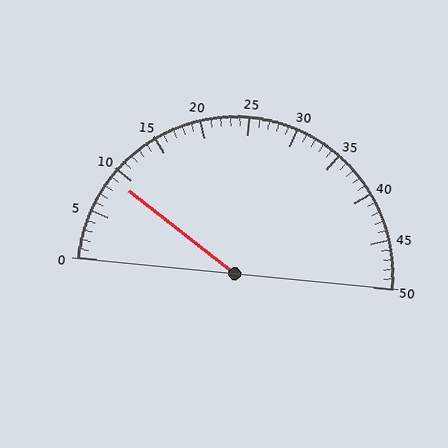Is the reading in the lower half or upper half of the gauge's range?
The reading is in the lower half of the range (0 to 50).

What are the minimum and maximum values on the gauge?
The gauge ranges from 0 to 50.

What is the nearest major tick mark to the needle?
The nearest major tick mark is 10.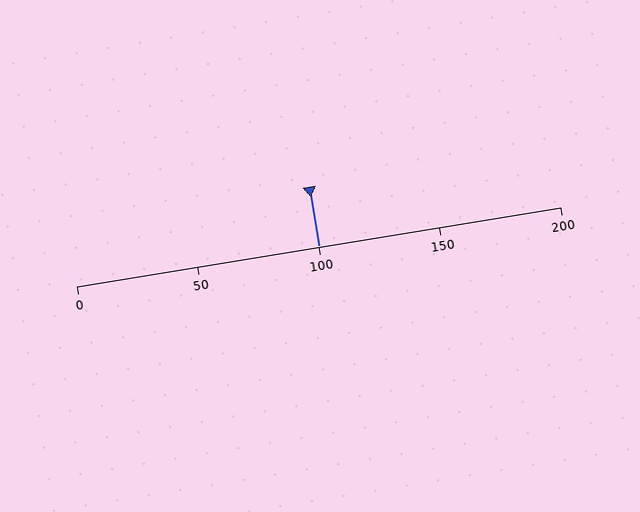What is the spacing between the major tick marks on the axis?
The major ticks are spaced 50 apart.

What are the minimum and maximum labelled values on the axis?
The axis runs from 0 to 200.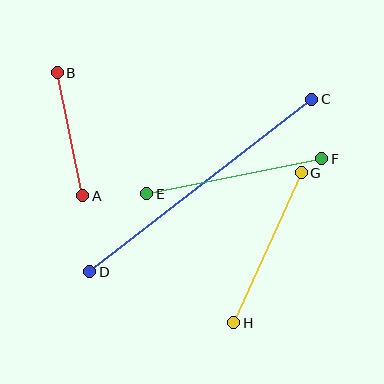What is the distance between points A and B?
The distance is approximately 126 pixels.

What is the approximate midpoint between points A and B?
The midpoint is at approximately (70, 134) pixels.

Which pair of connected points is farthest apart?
Points C and D are farthest apart.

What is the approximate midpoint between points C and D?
The midpoint is at approximately (201, 186) pixels.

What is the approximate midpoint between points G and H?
The midpoint is at approximately (267, 248) pixels.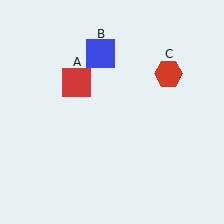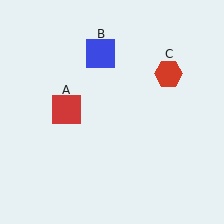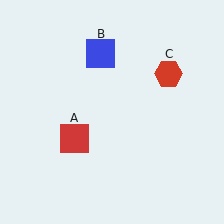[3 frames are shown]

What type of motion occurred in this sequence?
The red square (object A) rotated counterclockwise around the center of the scene.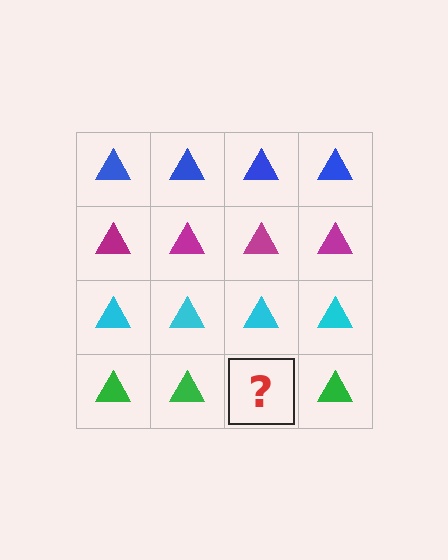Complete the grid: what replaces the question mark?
The question mark should be replaced with a green triangle.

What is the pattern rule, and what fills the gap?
The rule is that each row has a consistent color. The gap should be filled with a green triangle.